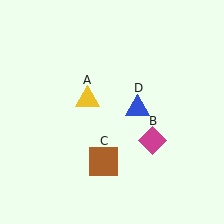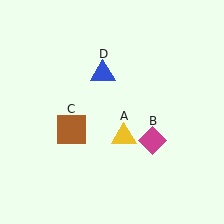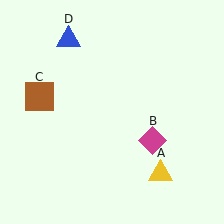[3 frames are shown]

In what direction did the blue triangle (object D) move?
The blue triangle (object D) moved up and to the left.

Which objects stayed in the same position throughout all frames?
Magenta diamond (object B) remained stationary.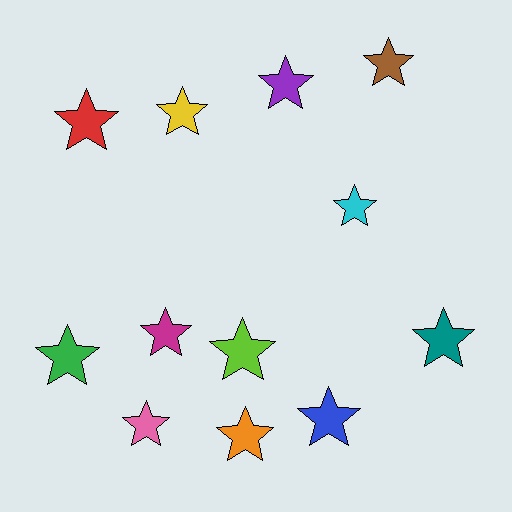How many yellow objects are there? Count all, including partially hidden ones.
There is 1 yellow object.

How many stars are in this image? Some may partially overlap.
There are 12 stars.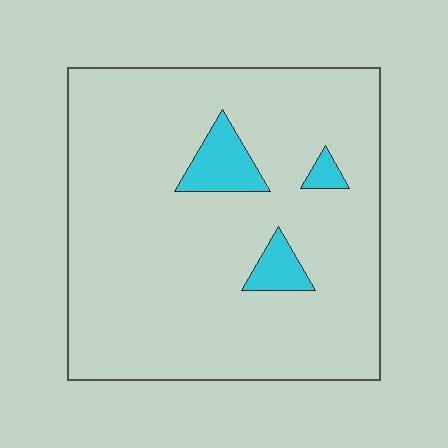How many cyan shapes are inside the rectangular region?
3.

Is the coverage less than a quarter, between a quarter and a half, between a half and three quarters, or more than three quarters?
Less than a quarter.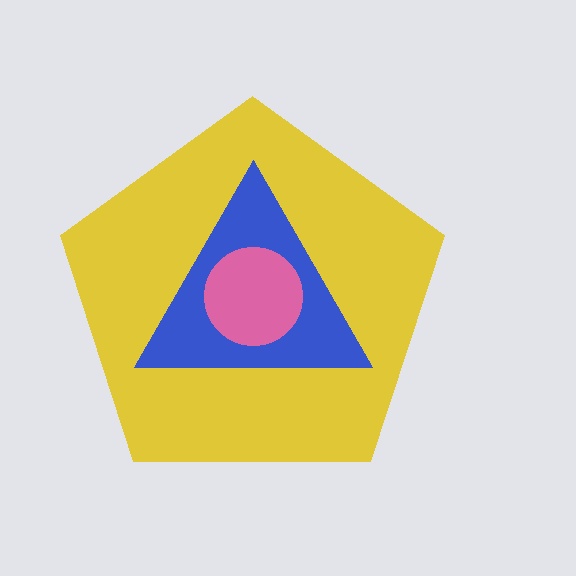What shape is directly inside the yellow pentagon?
The blue triangle.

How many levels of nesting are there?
3.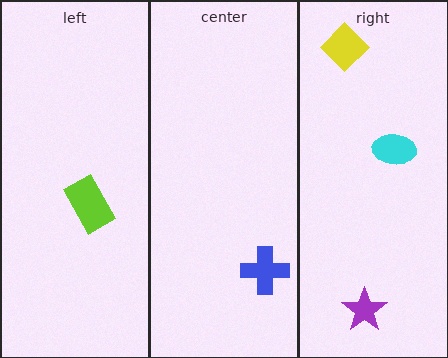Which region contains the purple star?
The right region.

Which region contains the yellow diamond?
The right region.